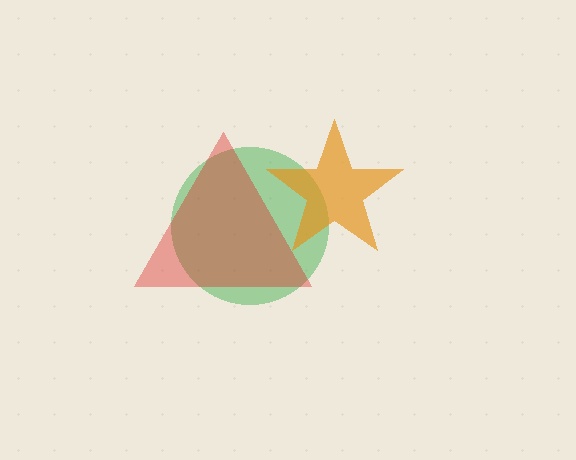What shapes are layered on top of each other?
The layered shapes are: a green circle, an orange star, a red triangle.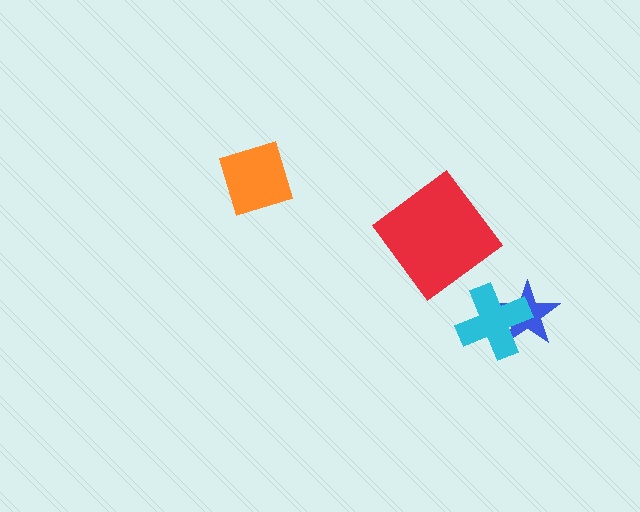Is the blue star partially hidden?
Yes, it is partially covered by another shape.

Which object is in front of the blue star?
The cyan cross is in front of the blue star.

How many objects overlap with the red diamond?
0 objects overlap with the red diamond.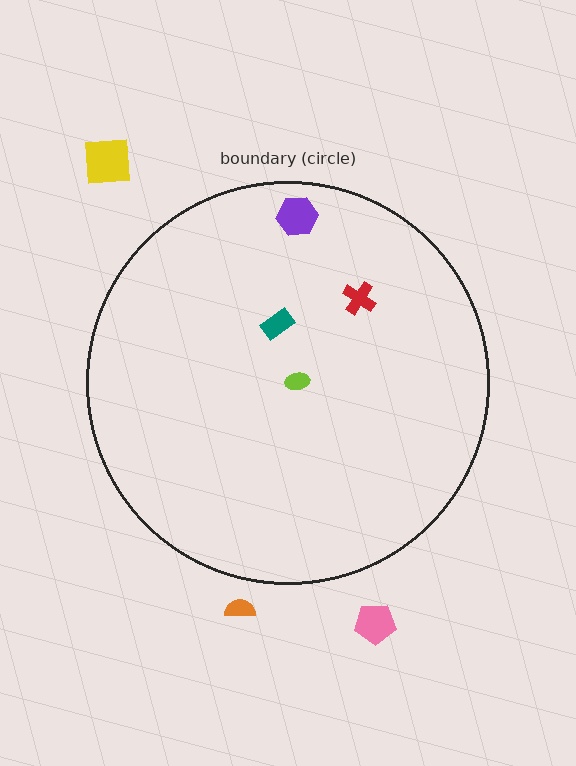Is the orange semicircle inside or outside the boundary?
Outside.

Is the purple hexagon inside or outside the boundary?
Inside.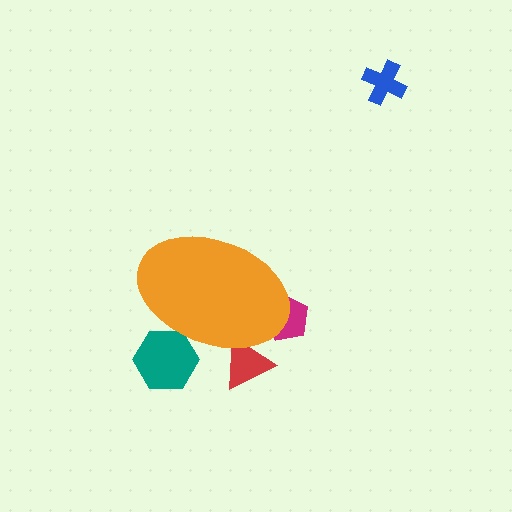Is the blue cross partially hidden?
No, the blue cross is fully visible.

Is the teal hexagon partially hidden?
Yes, the teal hexagon is partially hidden behind the orange ellipse.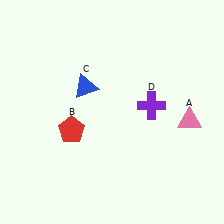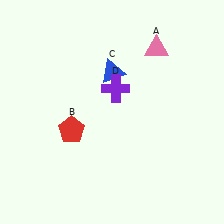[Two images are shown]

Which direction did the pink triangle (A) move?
The pink triangle (A) moved up.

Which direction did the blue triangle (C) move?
The blue triangle (C) moved right.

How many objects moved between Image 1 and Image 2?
3 objects moved between the two images.